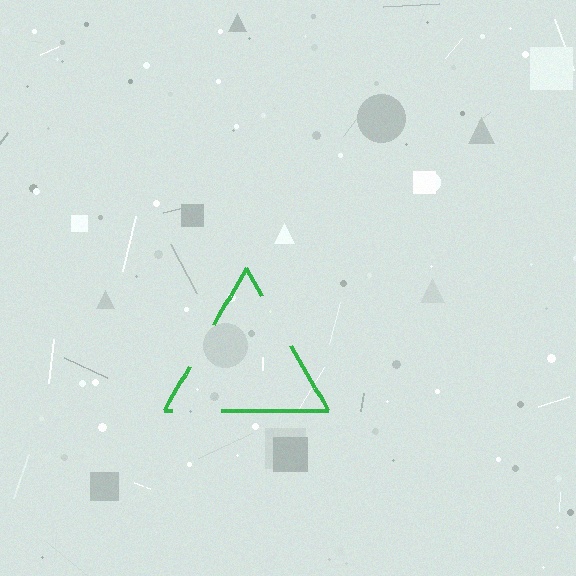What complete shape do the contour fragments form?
The contour fragments form a triangle.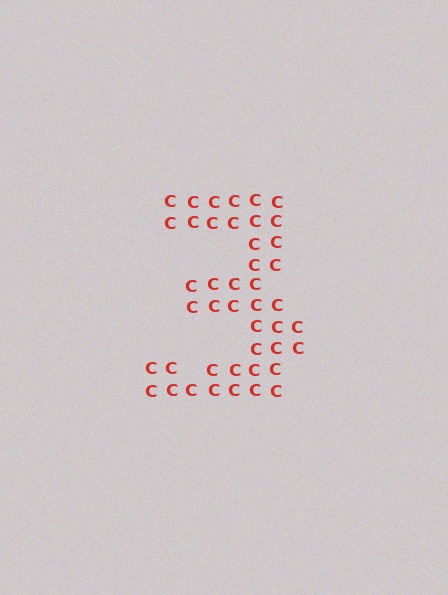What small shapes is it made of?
It is made of small letter C's.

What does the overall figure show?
The overall figure shows the digit 3.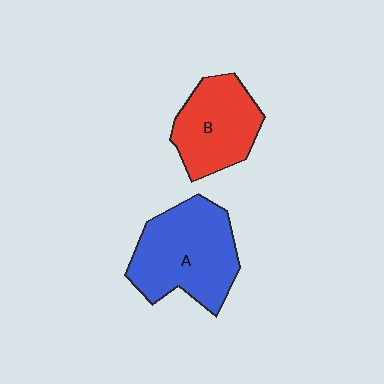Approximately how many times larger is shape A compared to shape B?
Approximately 1.3 times.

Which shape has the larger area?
Shape A (blue).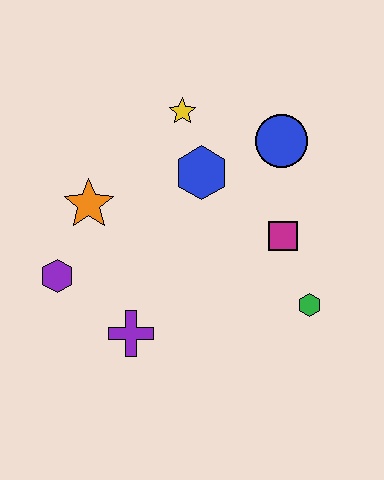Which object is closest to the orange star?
The purple hexagon is closest to the orange star.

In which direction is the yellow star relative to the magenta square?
The yellow star is above the magenta square.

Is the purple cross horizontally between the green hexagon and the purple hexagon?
Yes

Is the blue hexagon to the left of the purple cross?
No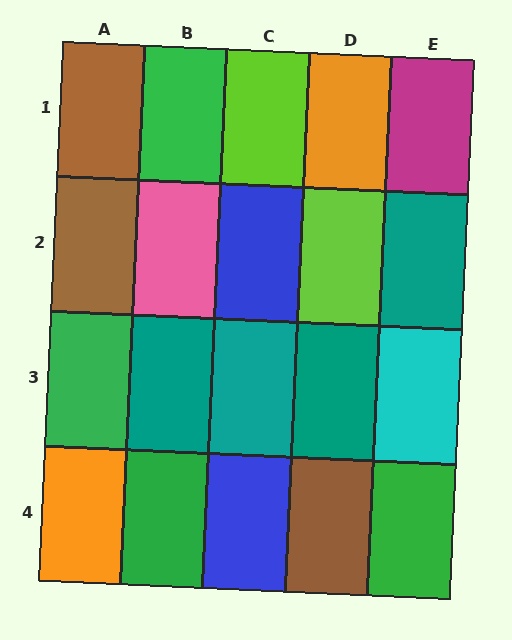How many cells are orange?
2 cells are orange.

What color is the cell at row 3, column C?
Teal.